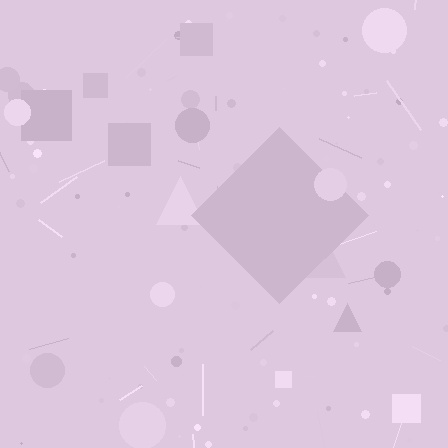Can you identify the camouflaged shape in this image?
The camouflaged shape is a diamond.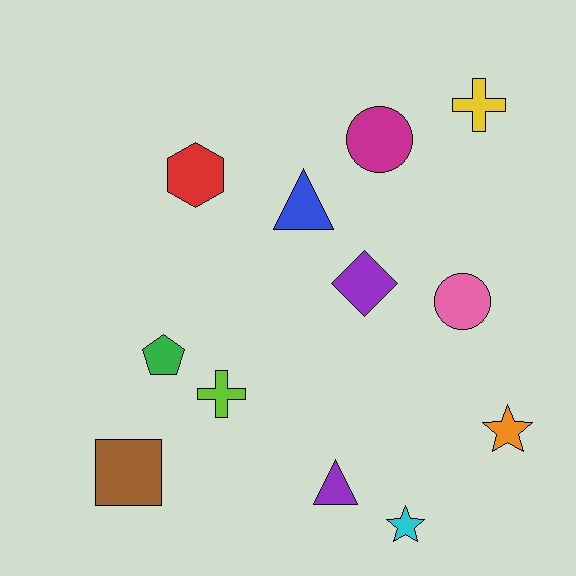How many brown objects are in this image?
There is 1 brown object.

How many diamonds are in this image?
There is 1 diamond.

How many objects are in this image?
There are 12 objects.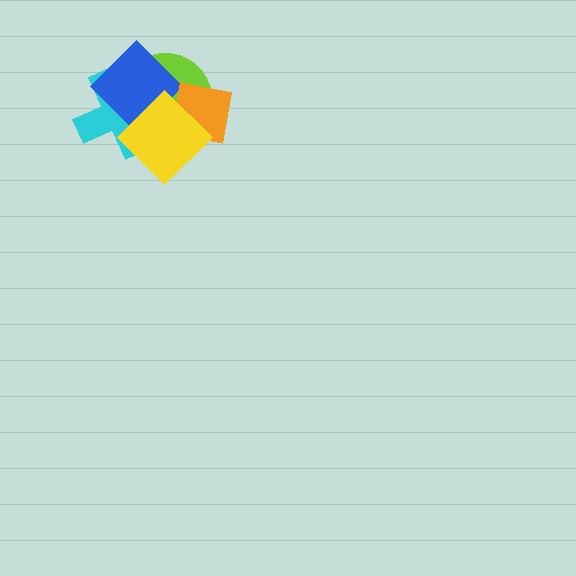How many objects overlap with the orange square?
3 objects overlap with the orange square.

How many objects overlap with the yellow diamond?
4 objects overlap with the yellow diamond.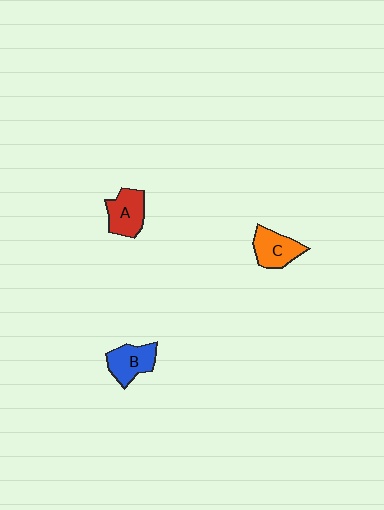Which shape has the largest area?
Shape A (red).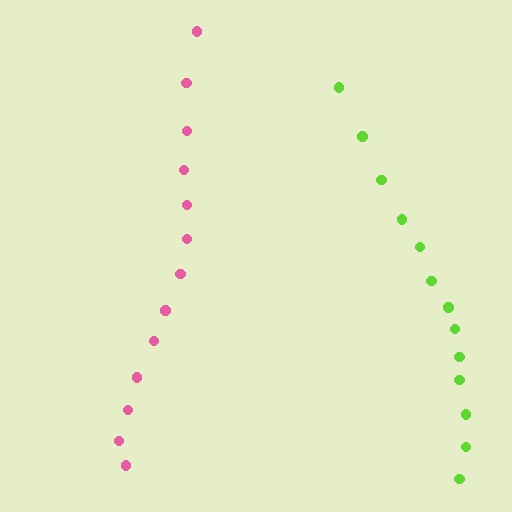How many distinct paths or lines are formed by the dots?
There are 2 distinct paths.